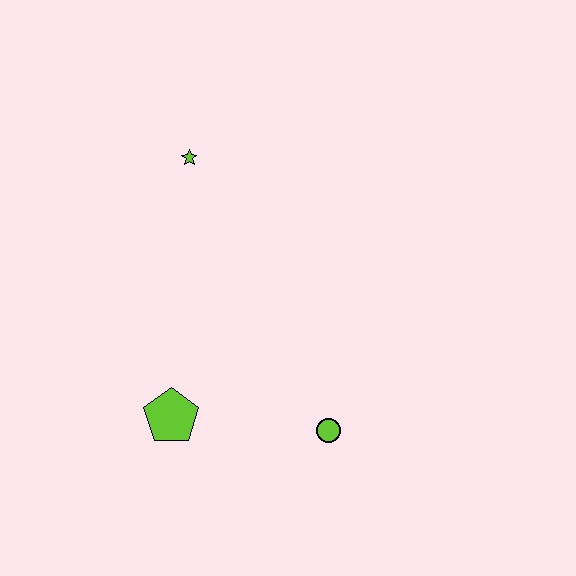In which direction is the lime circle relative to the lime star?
The lime circle is below the lime star.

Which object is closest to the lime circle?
The lime pentagon is closest to the lime circle.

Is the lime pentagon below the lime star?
Yes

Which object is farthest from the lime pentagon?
The lime star is farthest from the lime pentagon.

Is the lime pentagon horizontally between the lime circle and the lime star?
No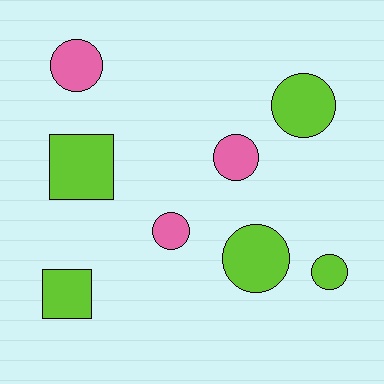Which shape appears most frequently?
Circle, with 6 objects.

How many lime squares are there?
There are 2 lime squares.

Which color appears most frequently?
Lime, with 5 objects.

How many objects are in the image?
There are 8 objects.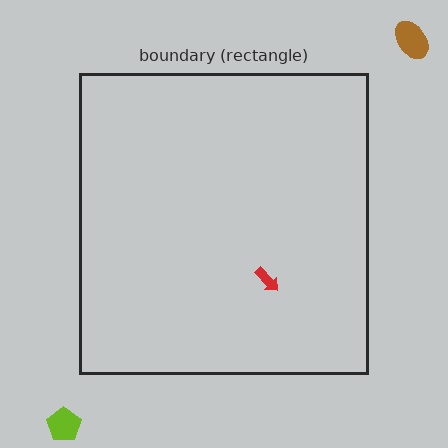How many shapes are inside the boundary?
1 inside, 2 outside.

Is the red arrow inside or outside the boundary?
Inside.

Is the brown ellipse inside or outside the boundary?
Outside.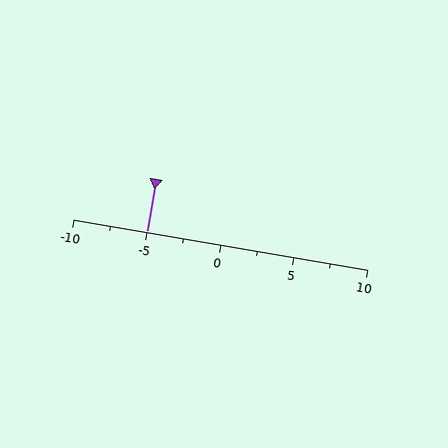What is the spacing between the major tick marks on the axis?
The major ticks are spaced 5 apart.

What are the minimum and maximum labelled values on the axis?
The axis runs from -10 to 10.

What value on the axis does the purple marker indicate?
The marker indicates approximately -5.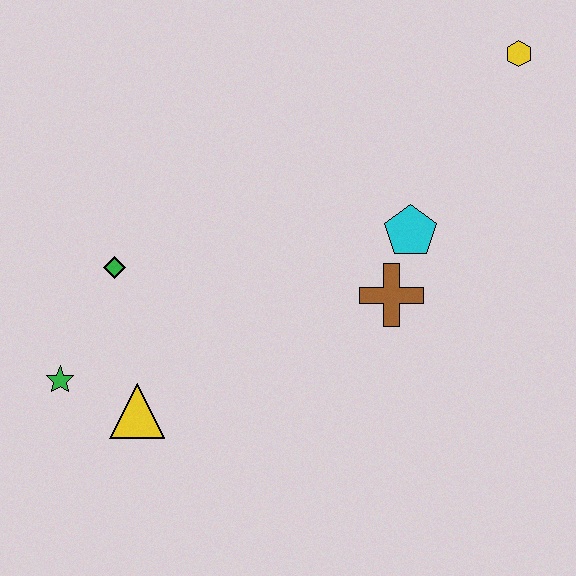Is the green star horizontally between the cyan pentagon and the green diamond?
No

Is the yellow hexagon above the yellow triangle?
Yes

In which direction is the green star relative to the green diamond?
The green star is below the green diamond.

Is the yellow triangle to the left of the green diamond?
No